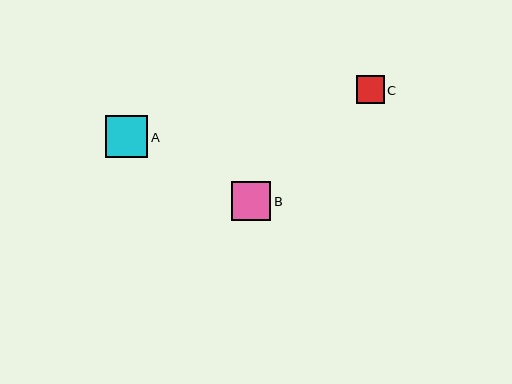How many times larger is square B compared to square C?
Square B is approximately 1.4 times the size of square C.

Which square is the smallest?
Square C is the smallest with a size of approximately 28 pixels.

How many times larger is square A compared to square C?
Square A is approximately 1.5 times the size of square C.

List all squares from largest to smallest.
From largest to smallest: A, B, C.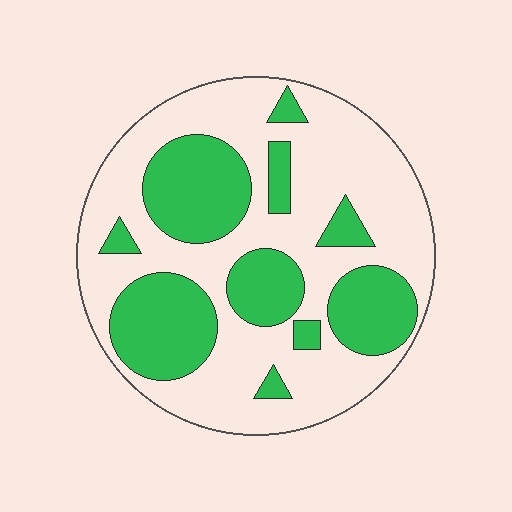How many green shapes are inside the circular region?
10.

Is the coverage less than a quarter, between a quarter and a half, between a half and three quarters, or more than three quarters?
Between a quarter and a half.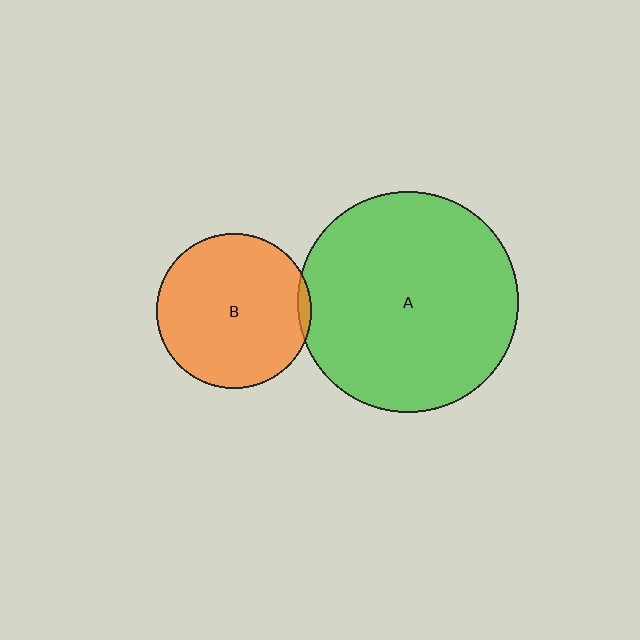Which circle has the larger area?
Circle A (green).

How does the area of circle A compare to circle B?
Approximately 2.0 times.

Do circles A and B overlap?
Yes.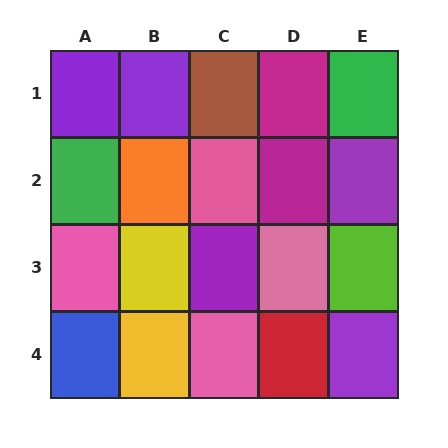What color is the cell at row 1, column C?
Brown.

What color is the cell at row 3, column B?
Yellow.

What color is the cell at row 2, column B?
Orange.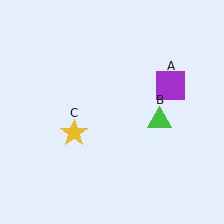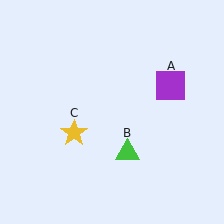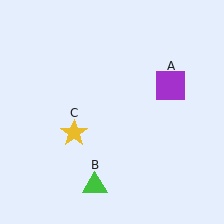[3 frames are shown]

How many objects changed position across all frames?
1 object changed position: green triangle (object B).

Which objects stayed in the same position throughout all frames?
Purple square (object A) and yellow star (object C) remained stationary.